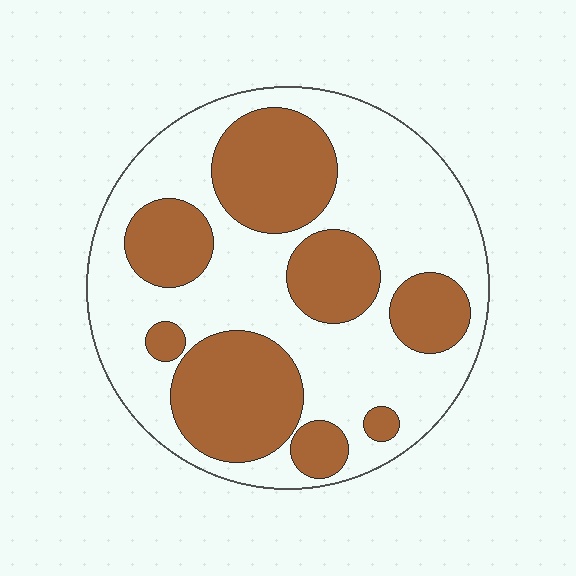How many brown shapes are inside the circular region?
8.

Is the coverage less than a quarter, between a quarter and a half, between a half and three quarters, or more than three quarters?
Between a quarter and a half.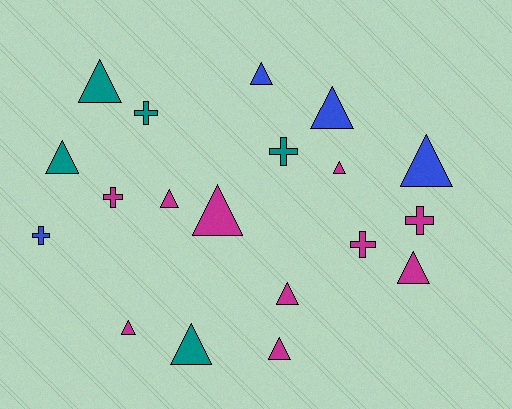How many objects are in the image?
There are 19 objects.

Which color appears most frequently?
Magenta, with 10 objects.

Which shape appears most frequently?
Triangle, with 13 objects.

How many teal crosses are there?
There are 2 teal crosses.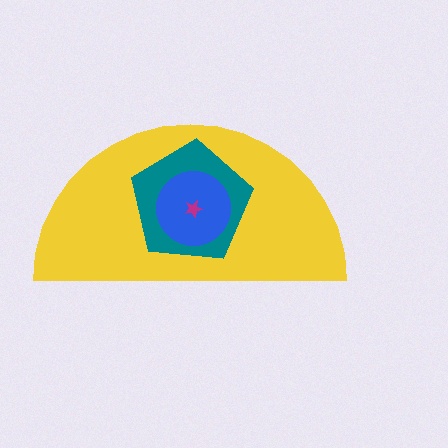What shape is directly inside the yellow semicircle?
The teal pentagon.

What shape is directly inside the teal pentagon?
The blue circle.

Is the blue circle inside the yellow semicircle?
Yes.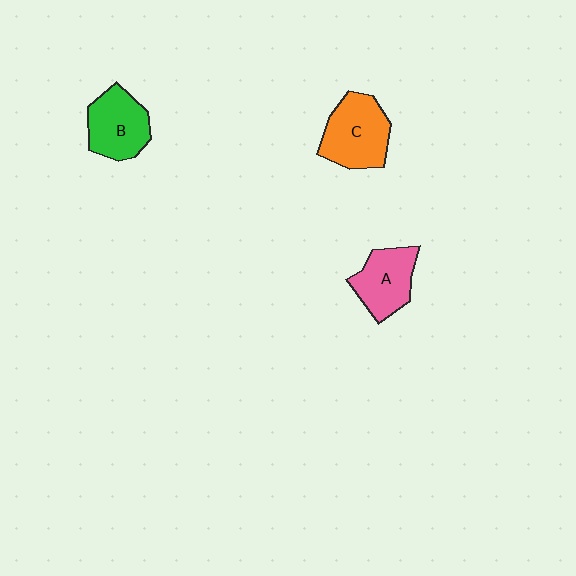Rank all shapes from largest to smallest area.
From largest to smallest: C (orange), B (green), A (pink).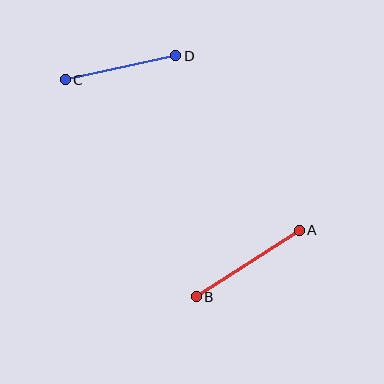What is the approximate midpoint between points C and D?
The midpoint is at approximately (120, 68) pixels.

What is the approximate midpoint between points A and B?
The midpoint is at approximately (248, 263) pixels.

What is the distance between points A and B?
The distance is approximately 123 pixels.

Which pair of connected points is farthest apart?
Points A and B are farthest apart.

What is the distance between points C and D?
The distance is approximately 113 pixels.